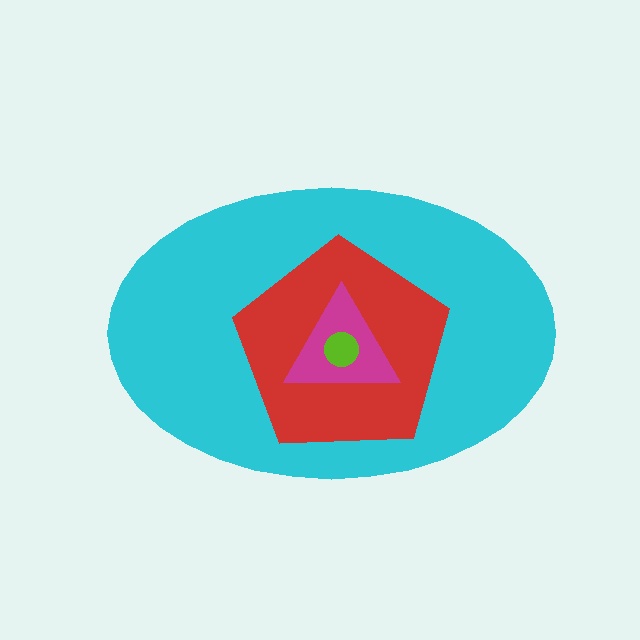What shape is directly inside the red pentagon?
The magenta triangle.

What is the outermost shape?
The cyan ellipse.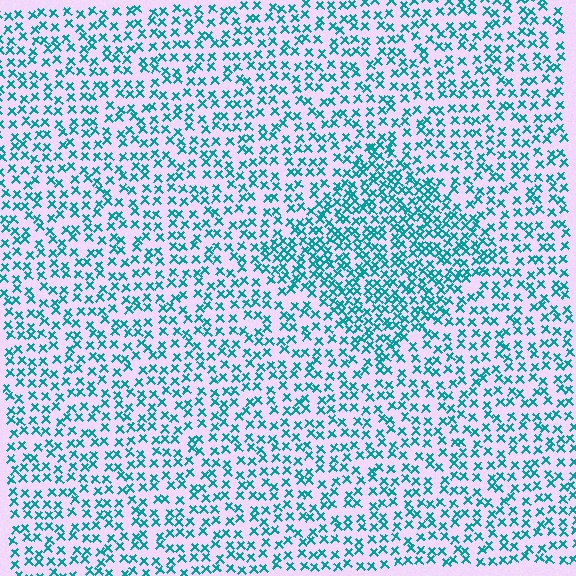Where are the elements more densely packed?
The elements are more densely packed inside the diamond boundary.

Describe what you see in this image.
The image contains small teal elements arranged at two different densities. A diamond-shaped region is visible where the elements are more densely packed than the surrounding area.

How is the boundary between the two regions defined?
The boundary is defined by a change in element density (approximately 1.7x ratio). All elements are the same color, size, and shape.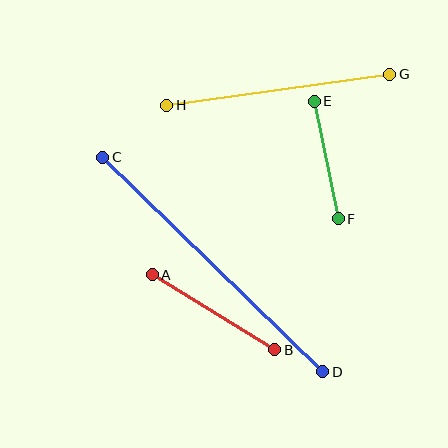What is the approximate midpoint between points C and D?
The midpoint is at approximately (213, 264) pixels.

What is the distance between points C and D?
The distance is approximately 307 pixels.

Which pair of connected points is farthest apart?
Points C and D are farthest apart.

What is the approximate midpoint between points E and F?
The midpoint is at approximately (326, 160) pixels.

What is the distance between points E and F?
The distance is approximately 120 pixels.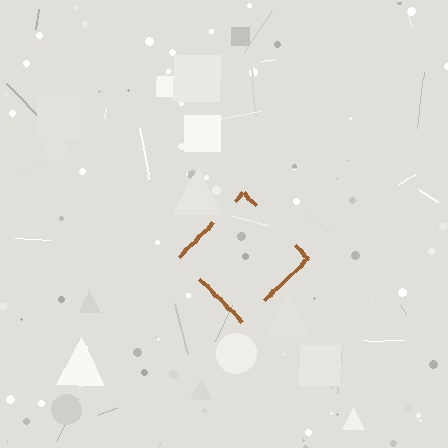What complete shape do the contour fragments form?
The contour fragments form a diamond.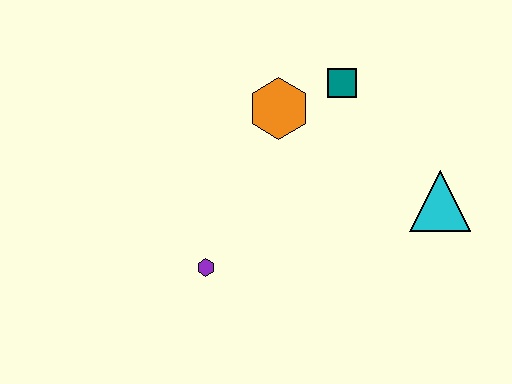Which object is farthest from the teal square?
The purple hexagon is farthest from the teal square.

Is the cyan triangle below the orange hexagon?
Yes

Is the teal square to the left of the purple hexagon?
No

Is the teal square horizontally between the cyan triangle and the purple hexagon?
Yes